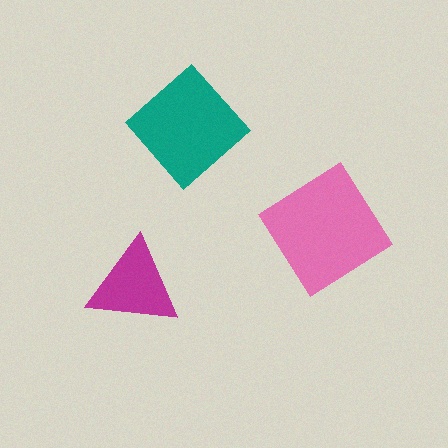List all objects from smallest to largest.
The magenta triangle, the teal diamond, the pink diamond.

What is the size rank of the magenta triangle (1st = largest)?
3rd.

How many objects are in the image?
There are 3 objects in the image.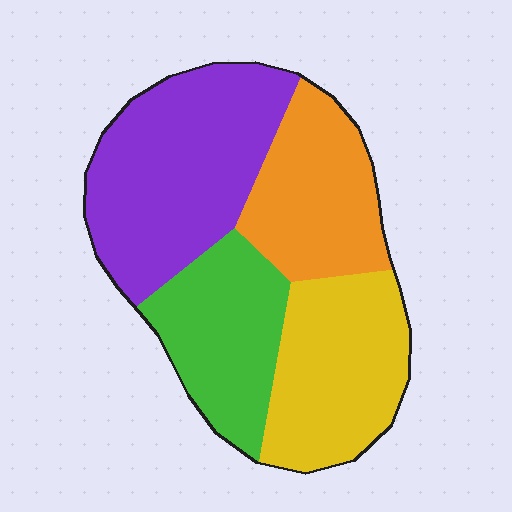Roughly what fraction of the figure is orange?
Orange takes up about one fifth (1/5) of the figure.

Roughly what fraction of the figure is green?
Green takes up between a sixth and a third of the figure.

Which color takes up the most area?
Purple, at roughly 35%.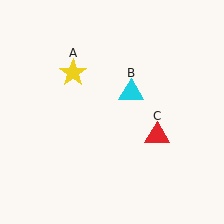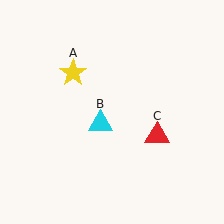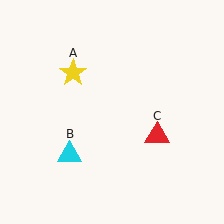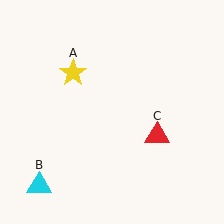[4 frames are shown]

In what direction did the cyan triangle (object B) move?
The cyan triangle (object B) moved down and to the left.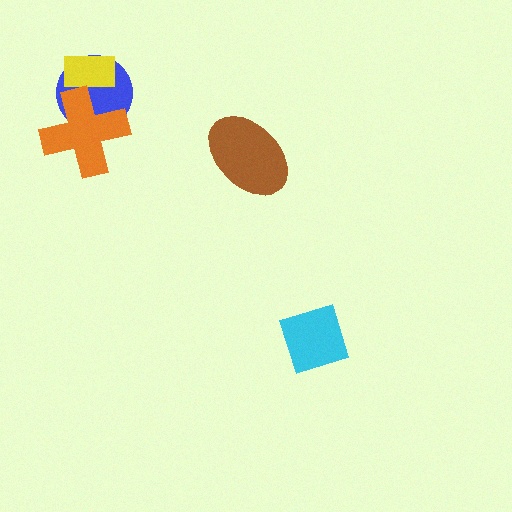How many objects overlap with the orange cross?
2 objects overlap with the orange cross.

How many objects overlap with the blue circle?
2 objects overlap with the blue circle.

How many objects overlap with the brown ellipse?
0 objects overlap with the brown ellipse.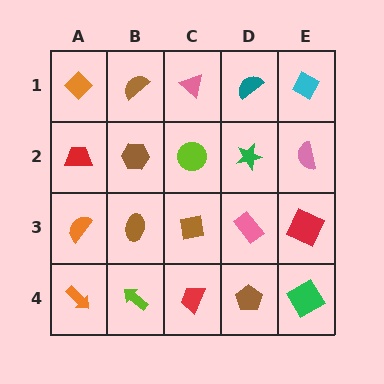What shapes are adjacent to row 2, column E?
A cyan diamond (row 1, column E), a red square (row 3, column E), a green star (row 2, column D).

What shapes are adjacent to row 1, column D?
A green star (row 2, column D), a pink triangle (row 1, column C), a cyan diamond (row 1, column E).